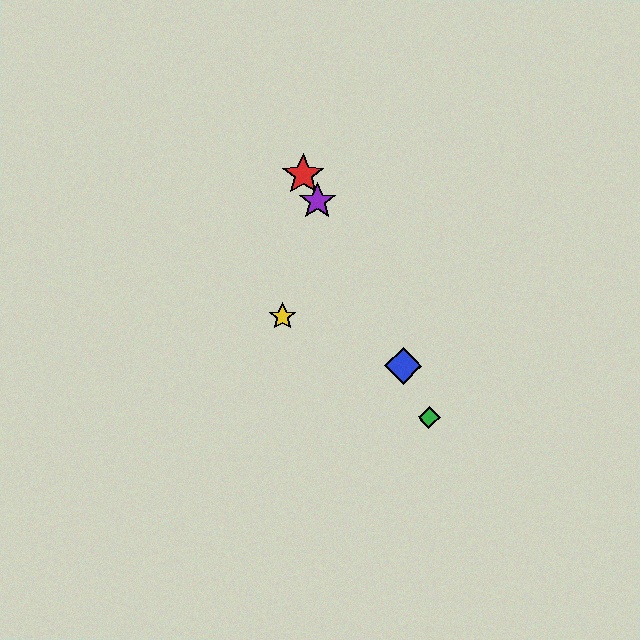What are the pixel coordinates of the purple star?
The purple star is at (317, 201).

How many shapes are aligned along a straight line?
4 shapes (the red star, the blue diamond, the green diamond, the purple star) are aligned along a straight line.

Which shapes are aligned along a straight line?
The red star, the blue diamond, the green diamond, the purple star are aligned along a straight line.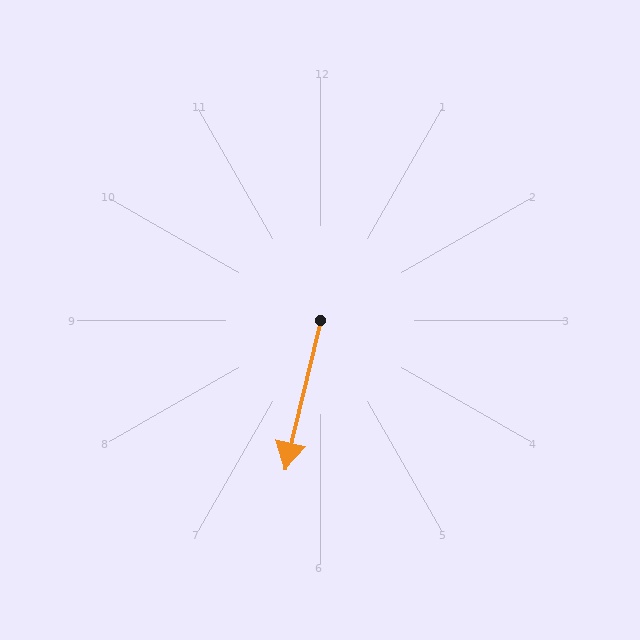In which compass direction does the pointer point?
South.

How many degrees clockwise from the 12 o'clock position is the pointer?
Approximately 193 degrees.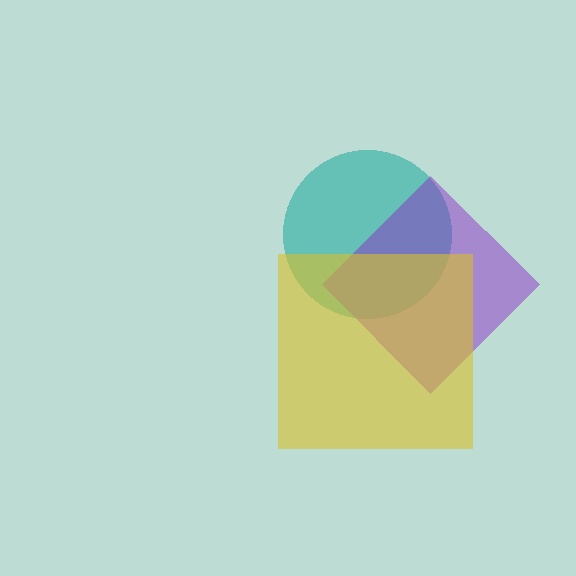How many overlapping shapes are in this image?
There are 3 overlapping shapes in the image.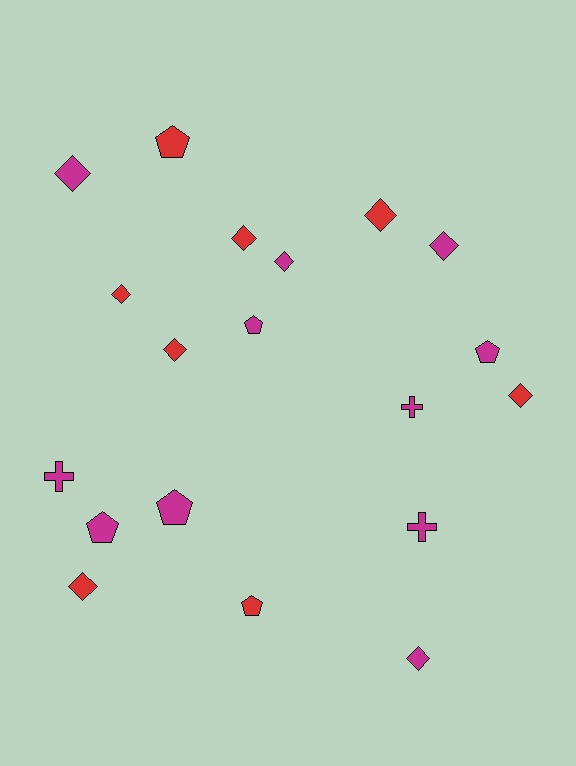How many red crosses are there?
There are no red crosses.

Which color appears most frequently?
Magenta, with 11 objects.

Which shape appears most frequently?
Diamond, with 10 objects.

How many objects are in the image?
There are 19 objects.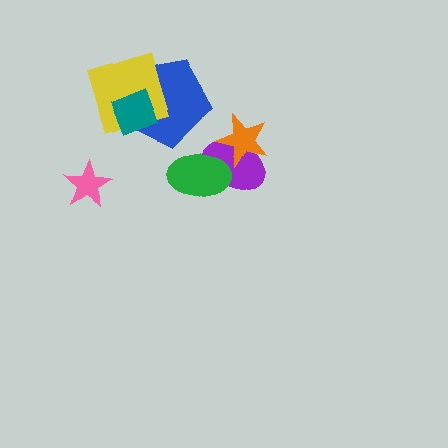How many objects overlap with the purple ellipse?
2 objects overlap with the purple ellipse.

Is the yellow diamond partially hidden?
Yes, it is partially covered by another shape.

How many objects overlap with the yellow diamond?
2 objects overlap with the yellow diamond.